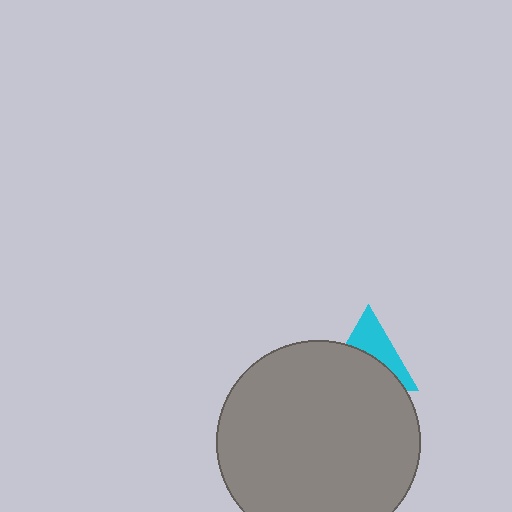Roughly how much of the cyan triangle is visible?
A small part of it is visible (roughly 43%).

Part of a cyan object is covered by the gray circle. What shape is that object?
It is a triangle.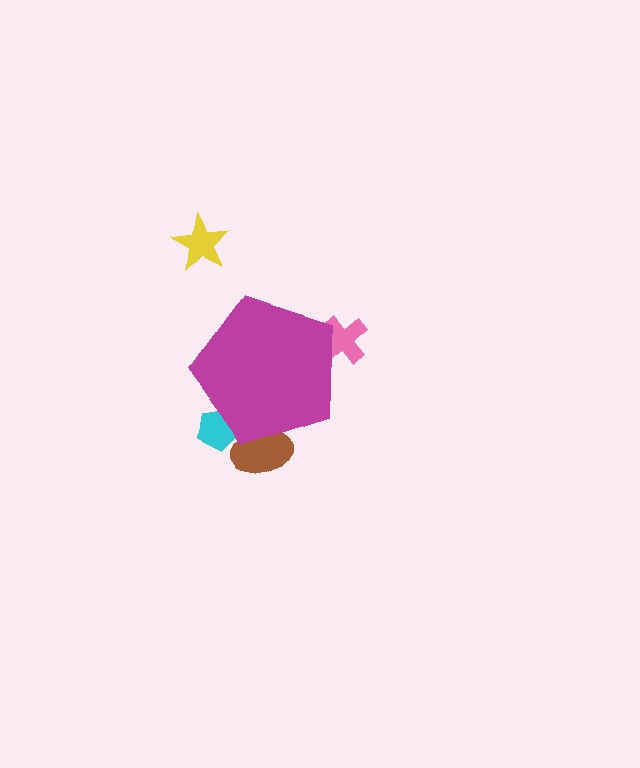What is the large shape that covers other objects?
A magenta pentagon.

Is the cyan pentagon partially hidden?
Yes, the cyan pentagon is partially hidden behind the magenta pentagon.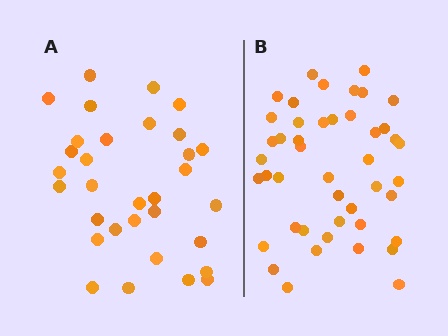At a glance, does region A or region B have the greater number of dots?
Region B (the right region) has more dots.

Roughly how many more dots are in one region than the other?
Region B has approximately 15 more dots than region A.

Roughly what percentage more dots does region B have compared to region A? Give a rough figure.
About 40% more.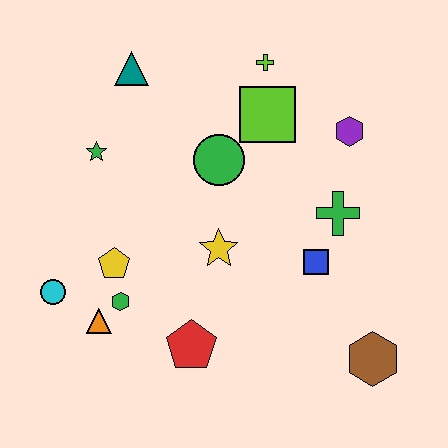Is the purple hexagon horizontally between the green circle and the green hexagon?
No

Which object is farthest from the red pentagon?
The lime cross is farthest from the red pentagon.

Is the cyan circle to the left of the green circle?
Yes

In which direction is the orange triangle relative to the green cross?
The orange triangle is to the left of the green cross.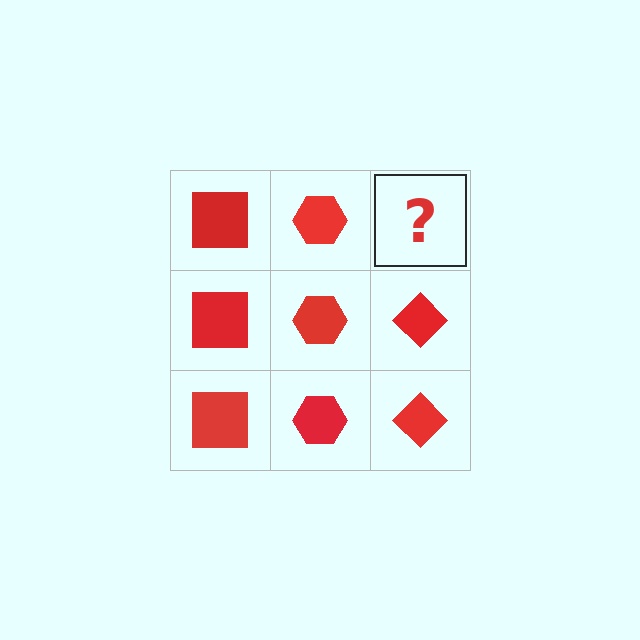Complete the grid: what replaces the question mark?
The question mark should be replaced with a red diamond.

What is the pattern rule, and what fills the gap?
The rule is that each column has a consistent shape. The gap should be filled with a red diamond.